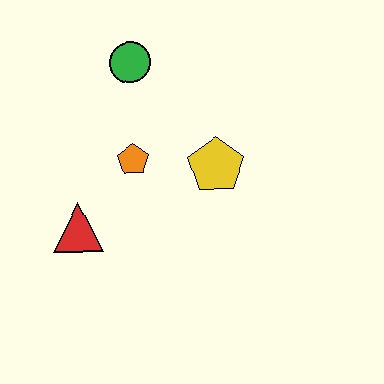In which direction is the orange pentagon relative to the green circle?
The orange pentagon is below the green circle.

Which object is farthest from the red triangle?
The green circle is farthest from the red triangle.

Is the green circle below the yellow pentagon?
No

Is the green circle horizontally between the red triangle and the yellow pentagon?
Yes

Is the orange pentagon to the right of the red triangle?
Yes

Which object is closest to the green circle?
The orange pentagon is closest to the green circle.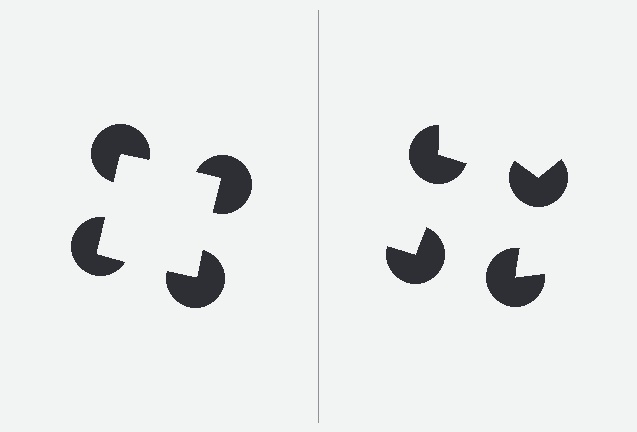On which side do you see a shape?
An illusory square appears on the left side. On the right side the wedge cuts are rotated, so no coherent shape forms.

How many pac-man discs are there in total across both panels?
8 — 4 on each side.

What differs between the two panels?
The pac-man discs are positioned identically on both sides; only the wedge orientations differ. On the left they align to a square; on the right they are misaligned.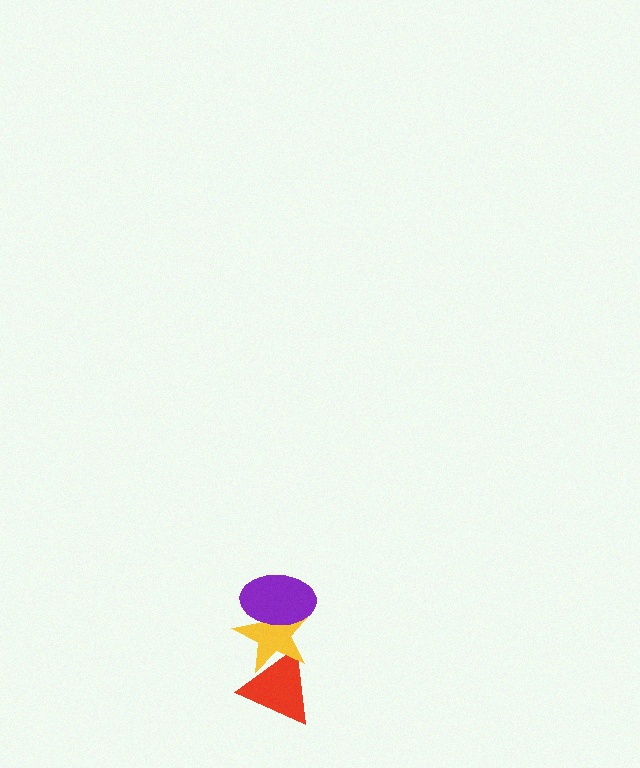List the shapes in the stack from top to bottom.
From top to bottom: the purple ellipse, the yellow star, the red triangle.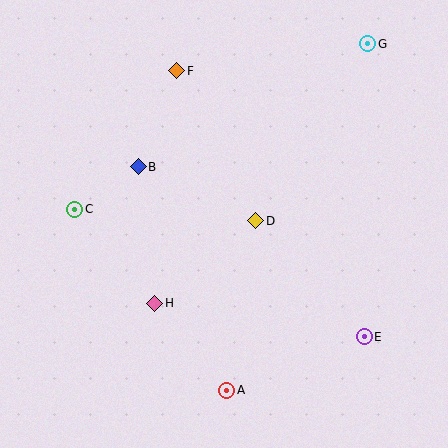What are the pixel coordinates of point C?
Point C is at (75, 209).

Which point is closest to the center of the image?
Point D at (256, 221) is closest to the center.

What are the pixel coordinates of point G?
Point G is at (368, 44).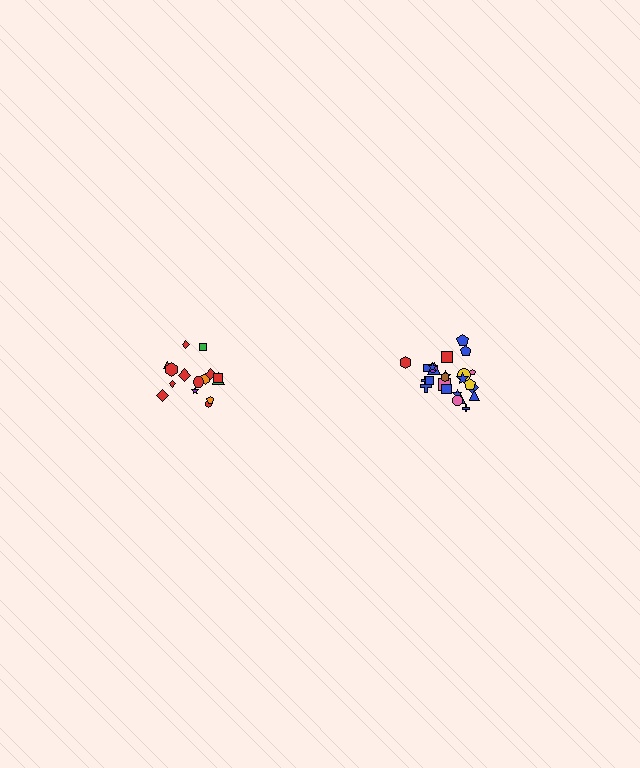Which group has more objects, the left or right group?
The right group.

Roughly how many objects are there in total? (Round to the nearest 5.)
Roughly 40 objects in total.